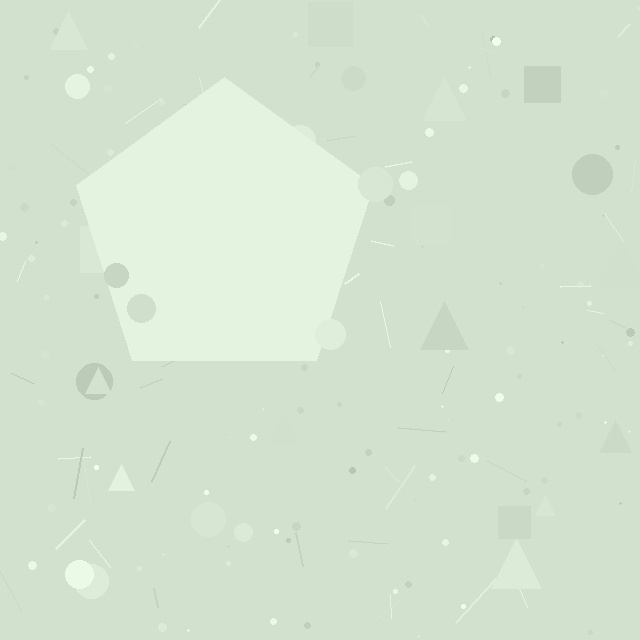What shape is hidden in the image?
A pentagon is hidden in the image.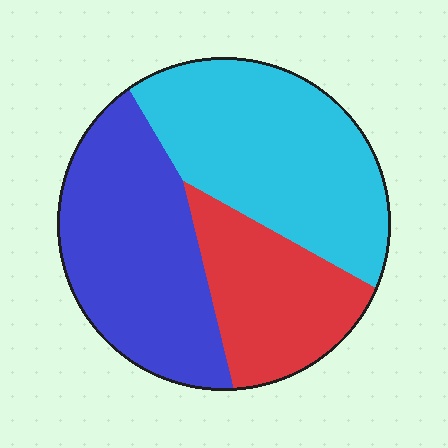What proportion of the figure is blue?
Blue takes up about three eighths (3/8) of the figure.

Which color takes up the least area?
Red, at roughly 25%.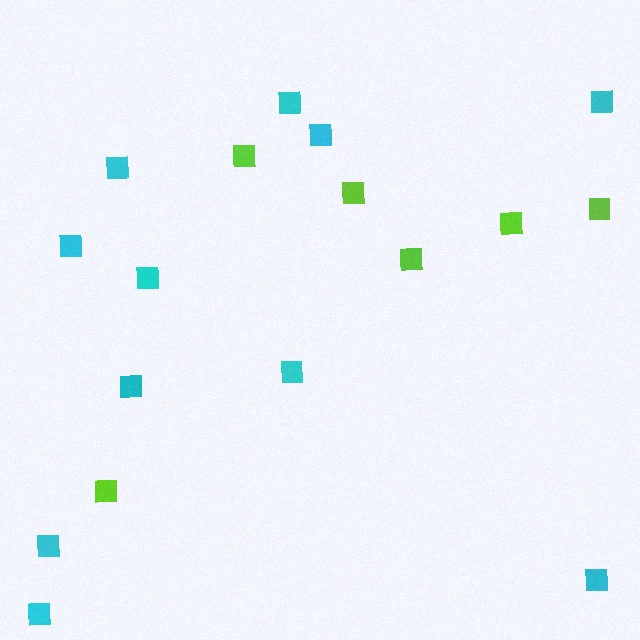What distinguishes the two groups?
There are 2 groups: one group of cyan squares (11) and one group of lime squares (6).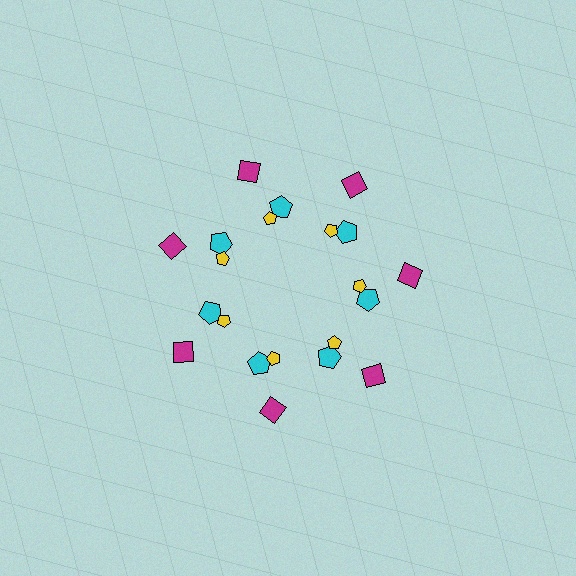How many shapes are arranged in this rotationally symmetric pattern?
There are 21 shapes, arranged in 7 groups of 3.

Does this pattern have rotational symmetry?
Yes, this pattern has 7-fold rotational symmetry. It looks the same after rotating 51 degrees around the center.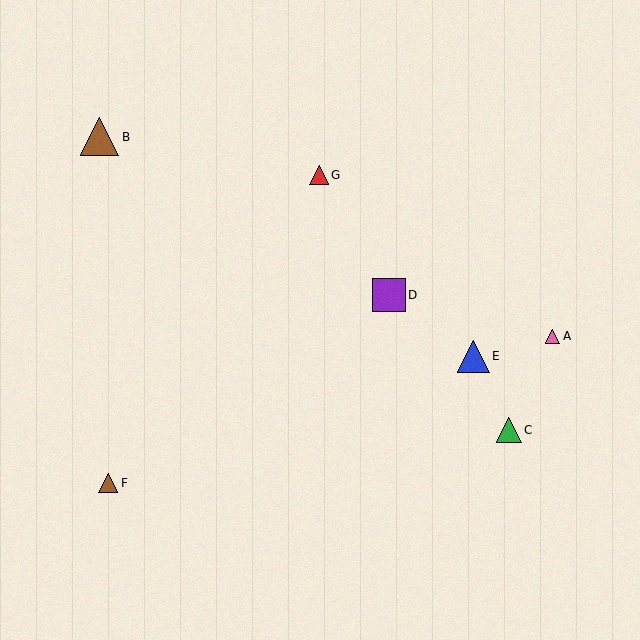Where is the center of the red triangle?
The center of the red triangle is at (319, 175).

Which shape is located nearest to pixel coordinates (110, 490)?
The brown triangle (labeled F) at (108, 483) is nearest to that location.